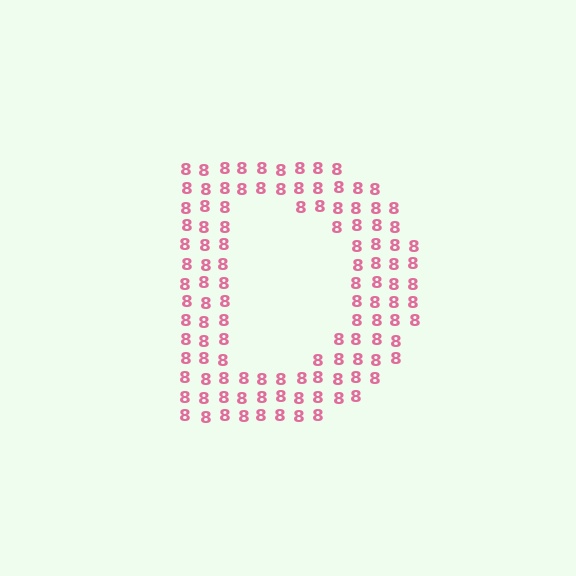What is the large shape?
The large shape is the letter D.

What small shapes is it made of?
It is made of small digit 8's.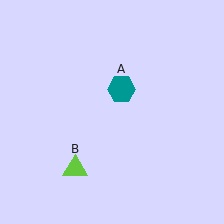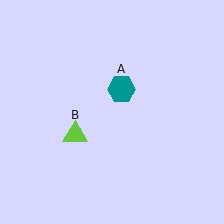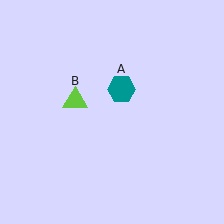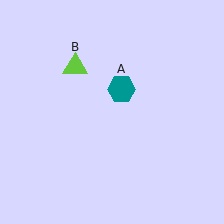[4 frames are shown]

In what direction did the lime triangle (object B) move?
The lime triangle (object B) moved up.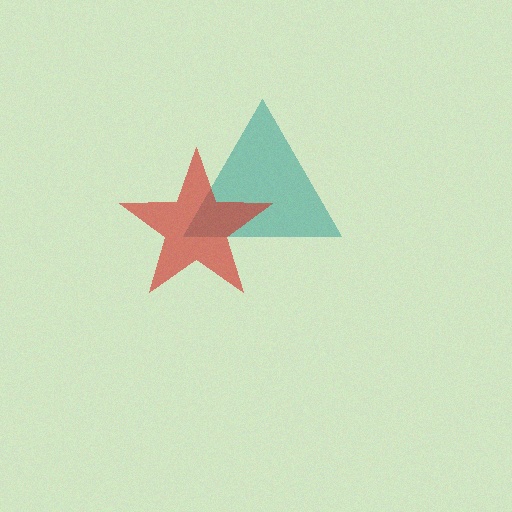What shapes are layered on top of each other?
The layered shapes are: a teal triangle, a red star.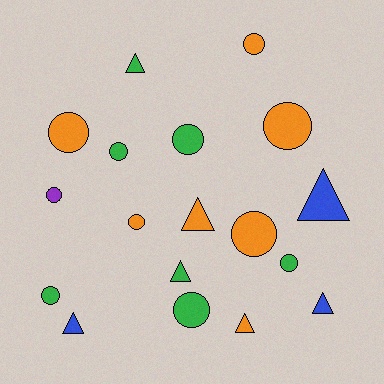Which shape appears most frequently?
Circle, with 11 objects.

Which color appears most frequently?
Orange, with 7 objects.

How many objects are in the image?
There are 18 objects.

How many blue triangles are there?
There are 3 blue triangles.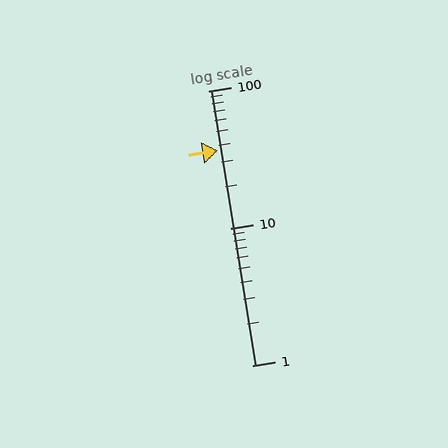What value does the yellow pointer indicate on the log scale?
The pointer indicates approximately 37.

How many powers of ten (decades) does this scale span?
The scale spans 2 decades, from 1 to 100.